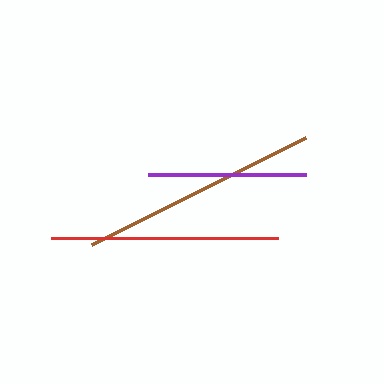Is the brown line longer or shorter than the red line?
The brown line is longer than the red line.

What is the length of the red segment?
The red segment is approximately 227 pixels long.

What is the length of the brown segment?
The brown segment is approximately 239 pixels long.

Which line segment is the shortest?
The purple line is the shortest at approximately 158 pixels.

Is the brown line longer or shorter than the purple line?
The brown line is longer than the purple line.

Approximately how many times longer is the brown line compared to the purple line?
The brown line is approximately 1.5 times the length of the purple line.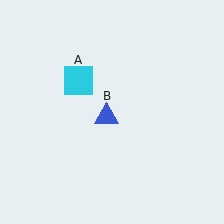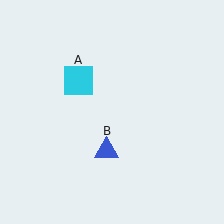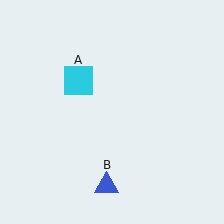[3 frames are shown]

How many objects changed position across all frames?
1 object changed position: blue triangle (object B).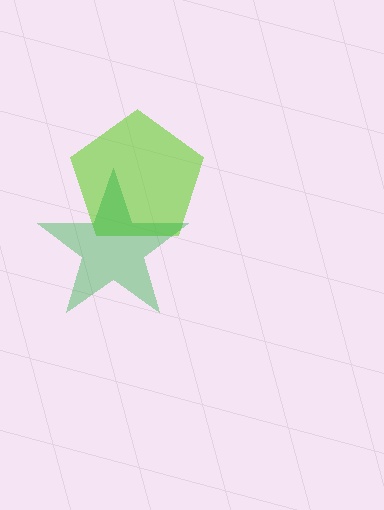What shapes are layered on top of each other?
The layered shapes are: a lime pentagon, a green star.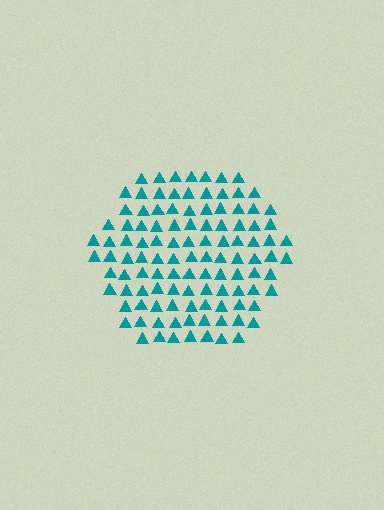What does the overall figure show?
The overall figure shows a hexagon.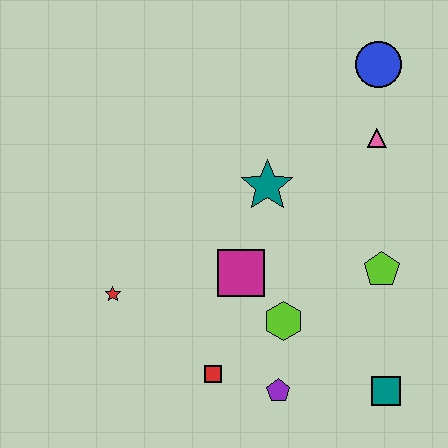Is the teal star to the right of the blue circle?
No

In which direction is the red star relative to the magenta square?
The red star is to the left of the magenta square.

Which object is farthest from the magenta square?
The blue circle is farthest from the magenta square.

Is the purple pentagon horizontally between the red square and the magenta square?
No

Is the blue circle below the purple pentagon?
No